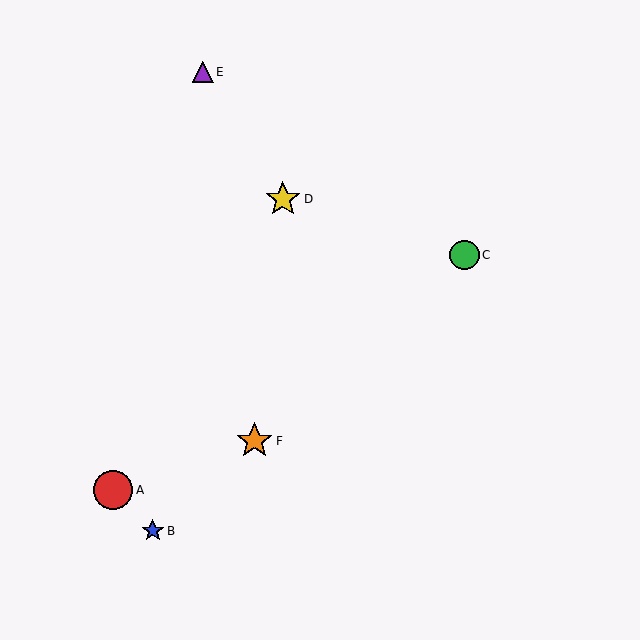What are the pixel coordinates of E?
Object E is at (203, 72).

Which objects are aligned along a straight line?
Objects B, C, F are aligned along a straight line.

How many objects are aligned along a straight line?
3 objects (B, C, F) are aligned along a straight line.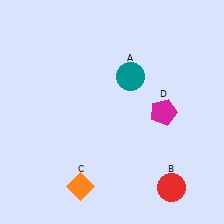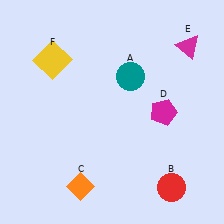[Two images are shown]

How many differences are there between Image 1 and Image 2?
There are 2 differences between the two images.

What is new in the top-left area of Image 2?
A yellow square (F) was added in the top-left area of Image 2.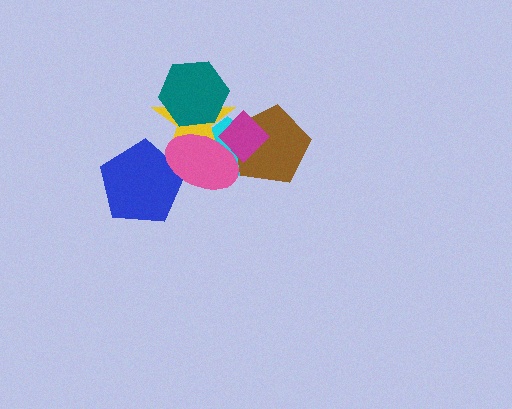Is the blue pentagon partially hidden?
Yes, it is partially covered by another shape.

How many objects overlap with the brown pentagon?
3 objects overlap with the brown pentagon.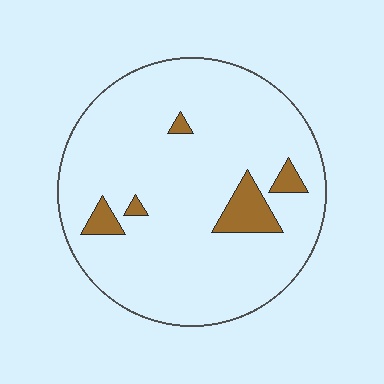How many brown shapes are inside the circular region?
5.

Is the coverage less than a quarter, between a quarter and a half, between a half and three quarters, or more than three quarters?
Less than a quarter.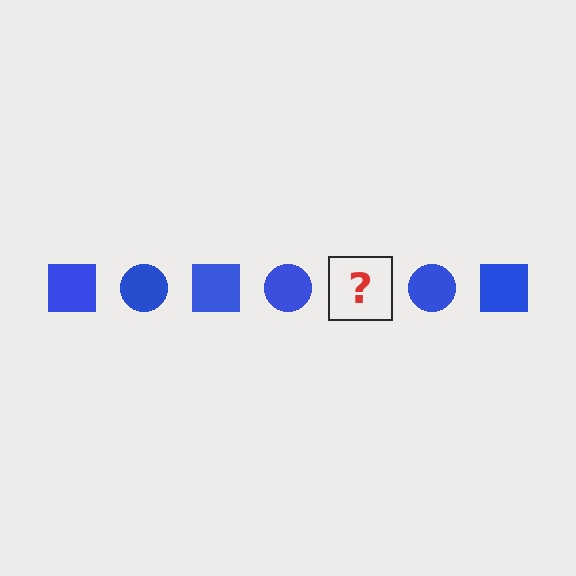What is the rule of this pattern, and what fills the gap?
The rule is that the pattern cycles through square, circle shapes in blue. The gap should be filled with a blue square.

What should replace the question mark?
The question mark should be replaced with a blue square.